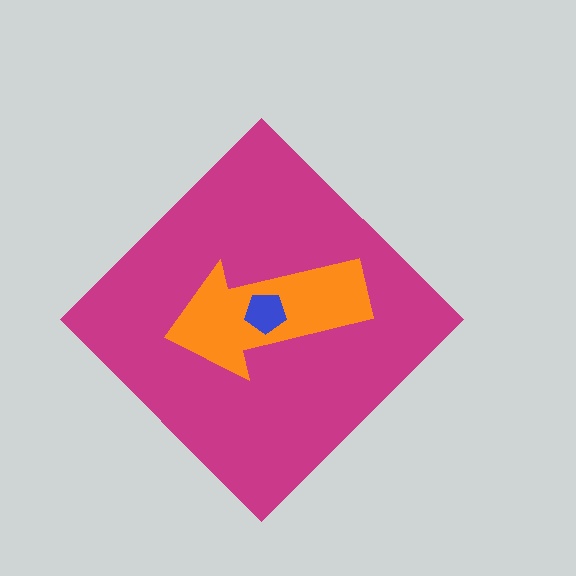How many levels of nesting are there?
3.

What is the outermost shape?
The magenta diamond.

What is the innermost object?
The blue pentagon.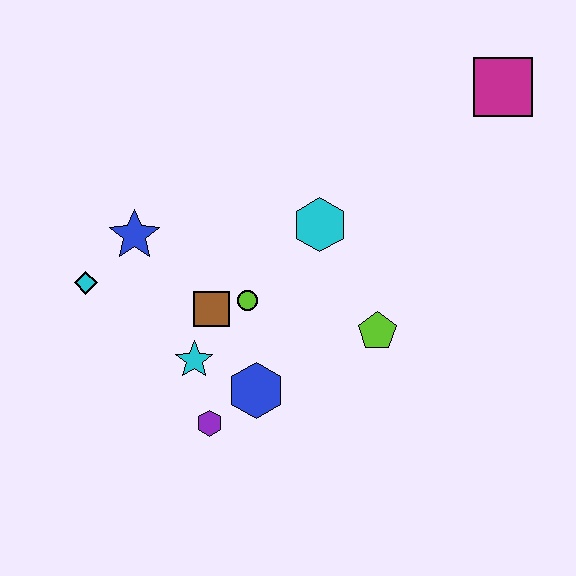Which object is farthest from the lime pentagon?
The cyan diamond is farthest from the lime pentagon.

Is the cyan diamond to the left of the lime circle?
Yes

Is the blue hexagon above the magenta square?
No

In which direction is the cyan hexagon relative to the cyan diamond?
The cyan hexagon is to the right of the cyan diamond.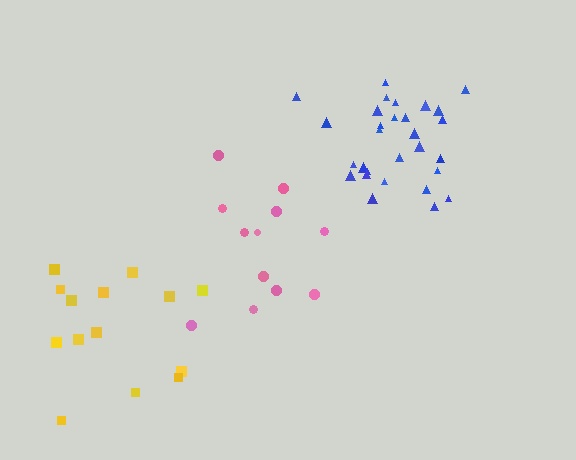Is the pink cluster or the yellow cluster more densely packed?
Pink.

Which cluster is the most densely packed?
Blue.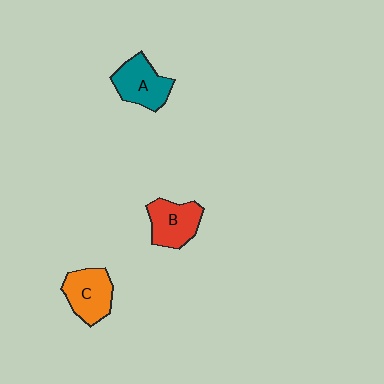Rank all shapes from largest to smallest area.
From largest to smallest: A (teal), C (orange), B (red).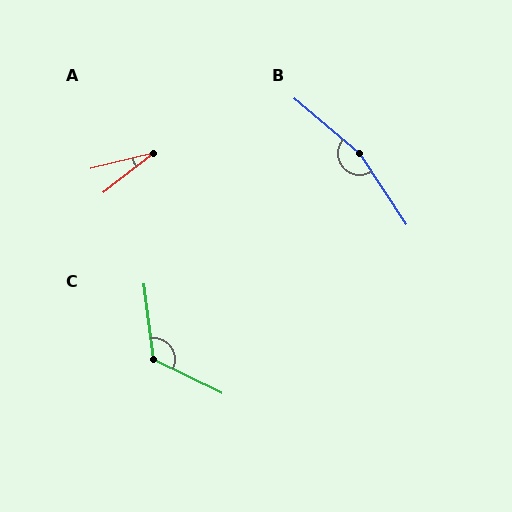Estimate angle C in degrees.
Approximately 123 degrees.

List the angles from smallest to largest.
A (23°), C (123°), B (164°).